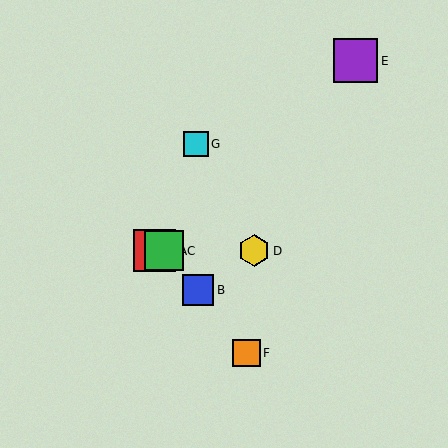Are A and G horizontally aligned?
No, A is at y≈251 and G is at y≈144.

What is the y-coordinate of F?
Object F is at y≈353.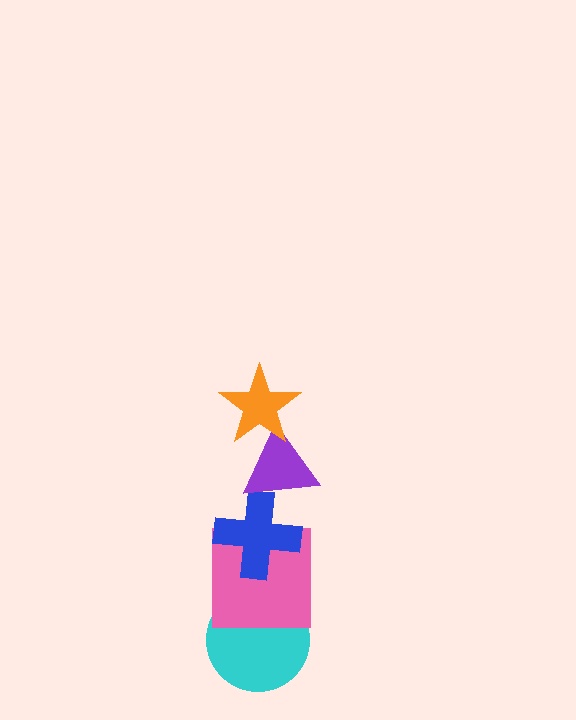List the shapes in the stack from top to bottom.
From top to bottom: the orange star, the purple triangle, the blue cross, the pink square, the cyan circle.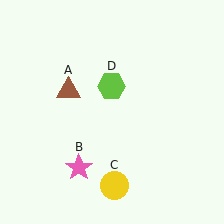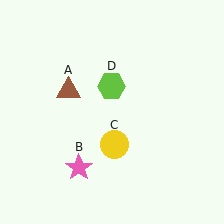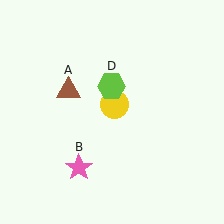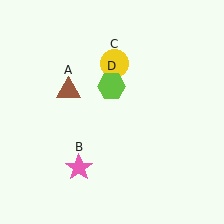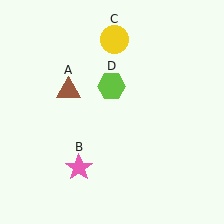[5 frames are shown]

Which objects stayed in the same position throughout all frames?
Brown triangle (object A) and pink star (object B) and lime hexagon (object D) remained stationary.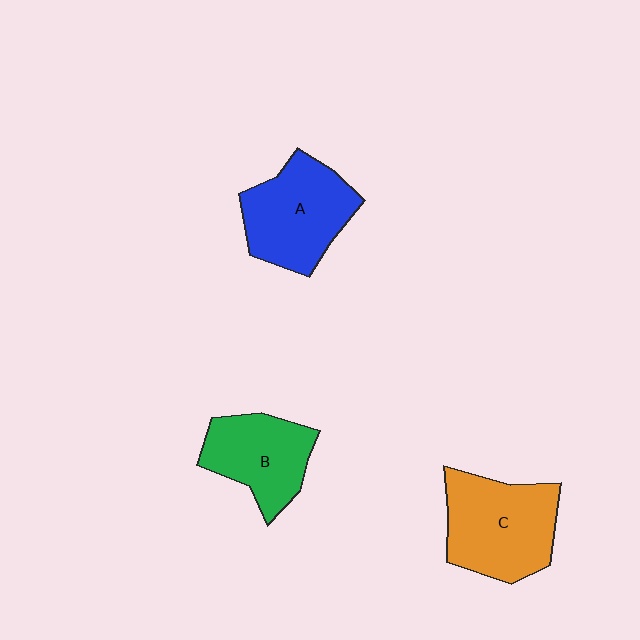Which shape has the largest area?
Shape C (orange).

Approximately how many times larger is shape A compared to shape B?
Approximately 1.2 times.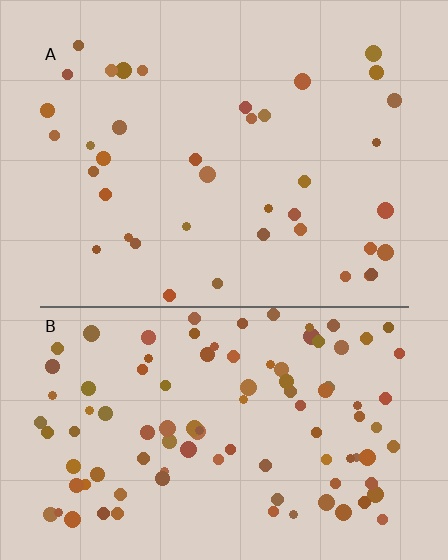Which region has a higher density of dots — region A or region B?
B (the bottom).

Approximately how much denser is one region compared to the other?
Approximately 2.6× — region B over region A.